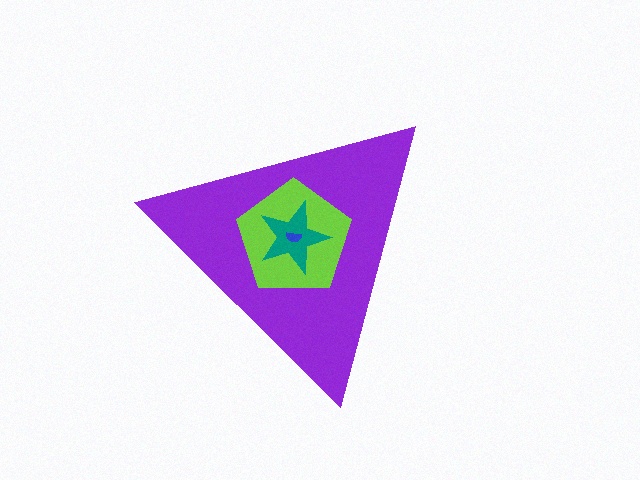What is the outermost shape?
The purple triangle.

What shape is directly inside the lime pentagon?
The teal star.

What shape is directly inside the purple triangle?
The lime pentagon.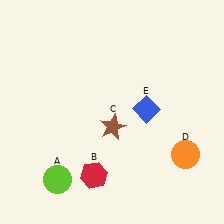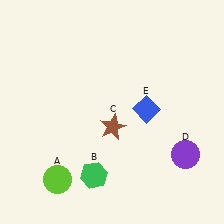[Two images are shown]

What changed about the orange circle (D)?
In Image 1, D is orange. In Image 2, it changed to purple.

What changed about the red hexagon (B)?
In Image 1, B is red. In Image 2, it changed to green.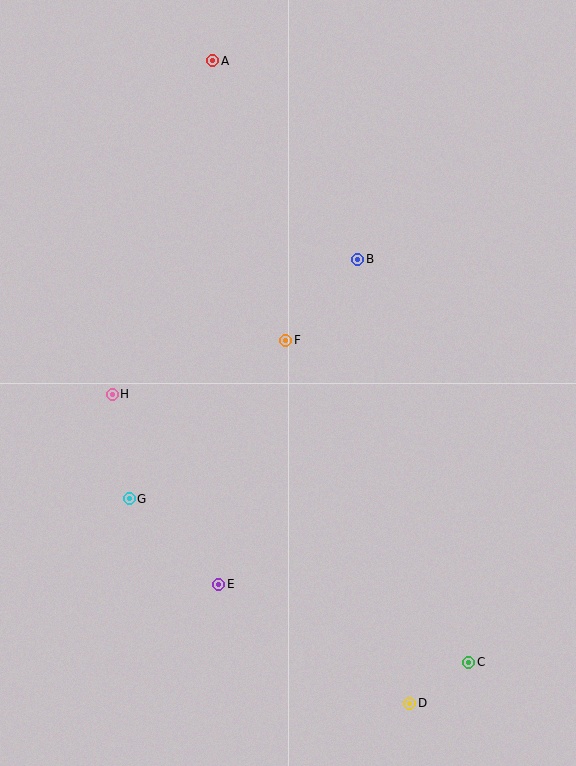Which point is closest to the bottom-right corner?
Point C is closest to the bottom-right corner.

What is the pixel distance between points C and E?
The distance between C and E is 262 pixels.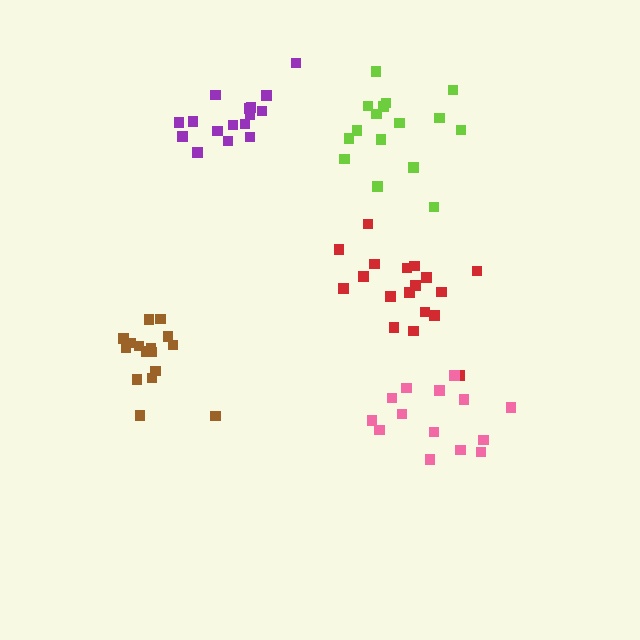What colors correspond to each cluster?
The clusters are colored: brown, red, lime, pink, purple.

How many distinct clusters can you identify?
There are 5 distinct clusters.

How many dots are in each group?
Group 1: 16 dots, Group 2: 19 dots, Group 3: 16 dots, Group 4: 14 dots, Group 5: 16 dots (81 total).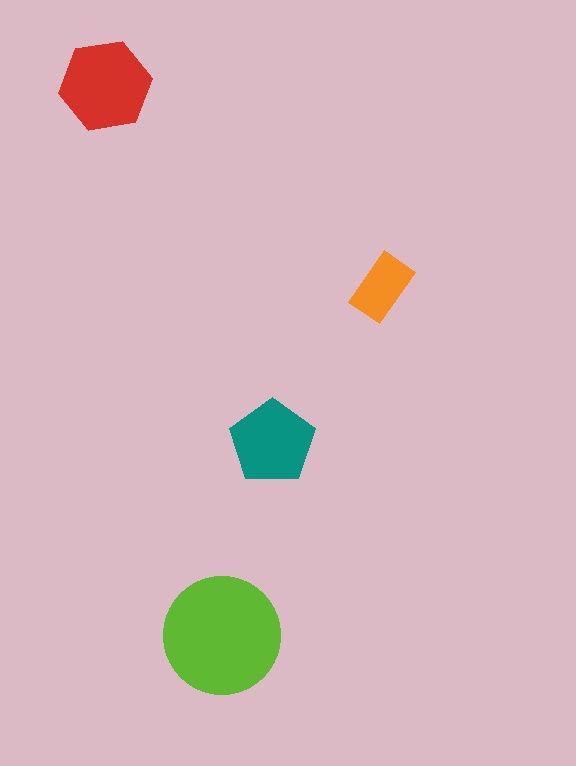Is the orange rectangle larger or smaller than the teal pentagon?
Smaller.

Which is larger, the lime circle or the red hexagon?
The lime circle.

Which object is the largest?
The lime circle.